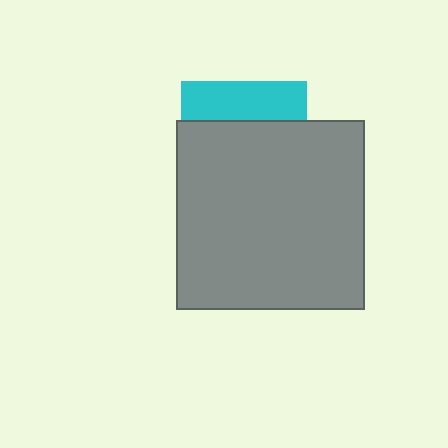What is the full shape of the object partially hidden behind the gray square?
The partially hidden object is a cyan square.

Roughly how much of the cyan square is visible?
A small part of it is visible (roughly 30%).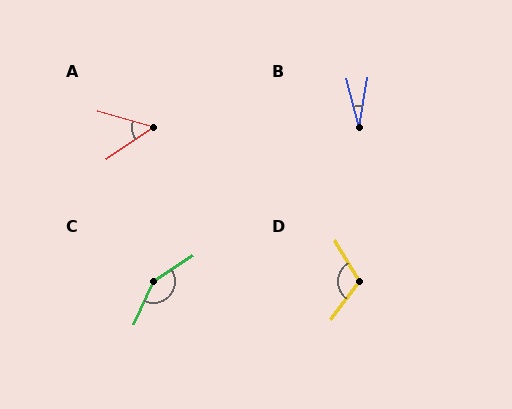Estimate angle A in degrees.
Approximately 49 degrees.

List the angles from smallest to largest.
B (24°), A (49°), D (113°), C (147°).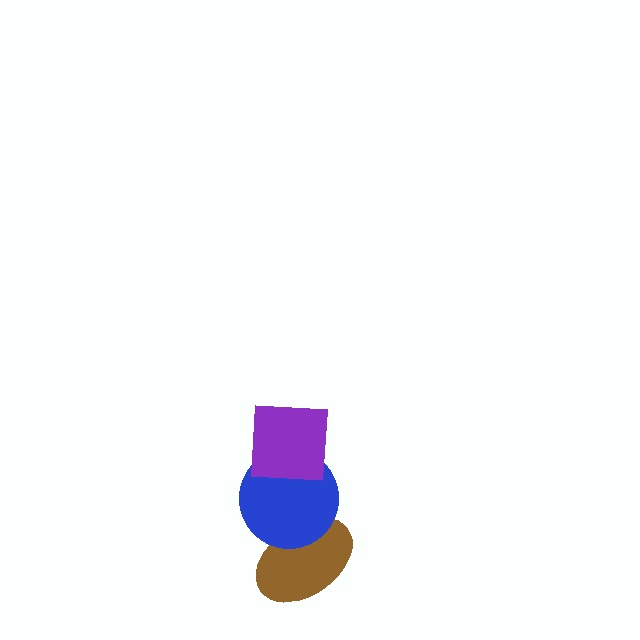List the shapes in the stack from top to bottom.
From top to bottom: the purple square, the blue circle, the brown ellipse.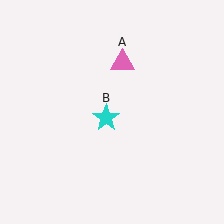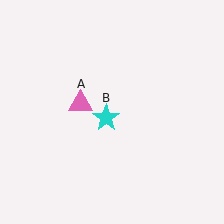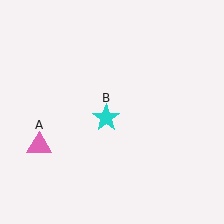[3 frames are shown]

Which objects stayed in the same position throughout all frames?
Cyan star (object B) remained stationary.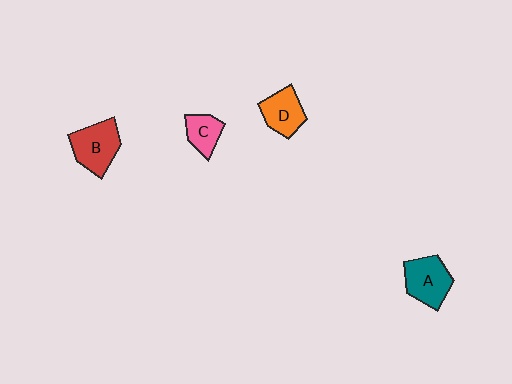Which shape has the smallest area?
Shape C (pink).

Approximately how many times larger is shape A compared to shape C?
Approximately 1.6 times.